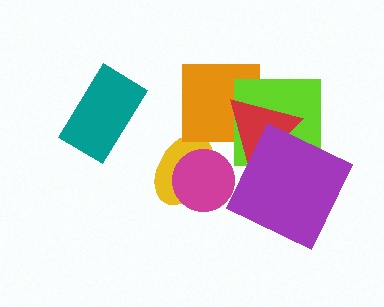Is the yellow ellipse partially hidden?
Yes, it is partially covered by another shape.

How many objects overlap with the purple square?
2 objects overlap with the purple square.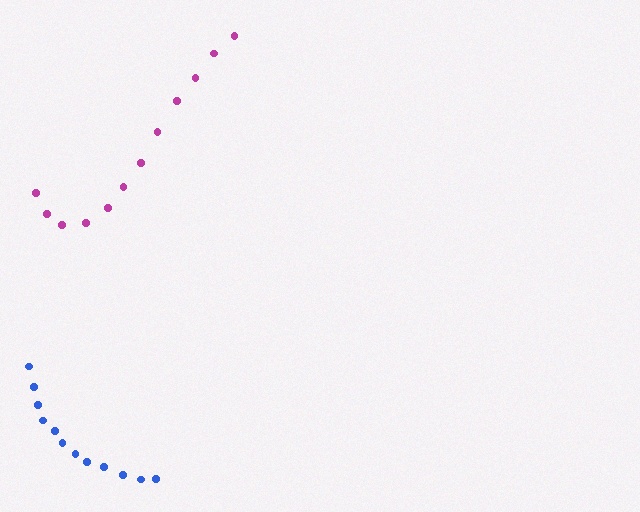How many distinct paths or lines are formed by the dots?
There are 2 distinct paths.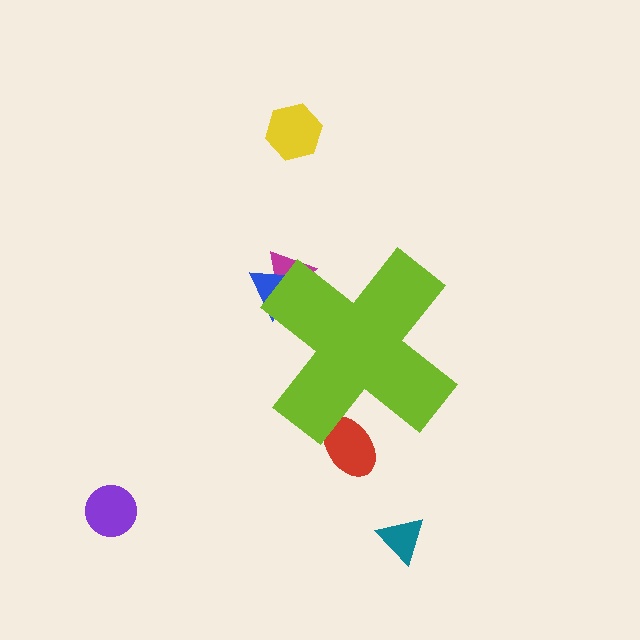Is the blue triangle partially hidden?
Yes, the blue triangle is partially hidden behind the lime cross.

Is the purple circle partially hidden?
No, the purple circle is fully visible.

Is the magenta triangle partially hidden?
Yes, the magenta triangle is partially hidden behind the lime cross.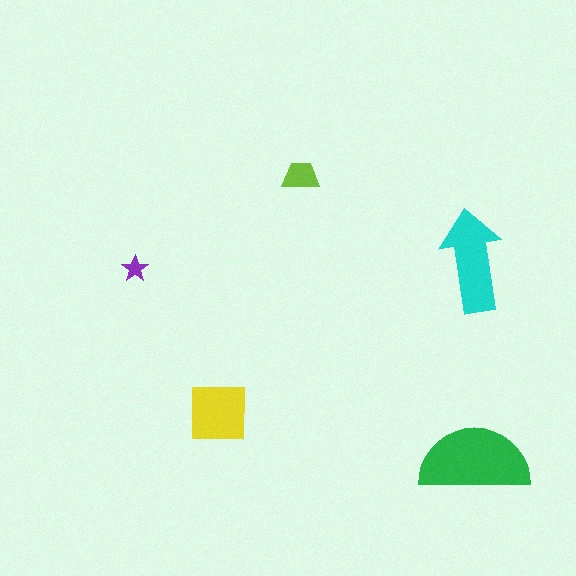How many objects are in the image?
There are 5 objects in the image.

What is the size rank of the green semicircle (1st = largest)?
1st.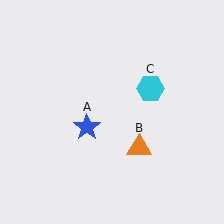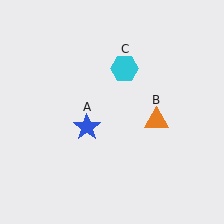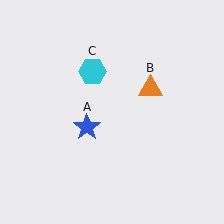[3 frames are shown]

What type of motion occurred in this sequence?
The orange triangle (object B), cyan hexagon (object C) rotated counterclockwise around the center of the scene.